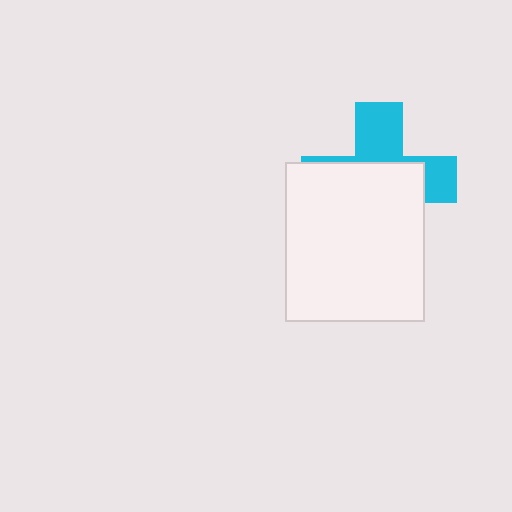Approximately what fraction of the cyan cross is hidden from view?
Roughly 62% of the cyan cross is hidden behind the white rectangle.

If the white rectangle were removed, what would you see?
You would see the complete cyan cross.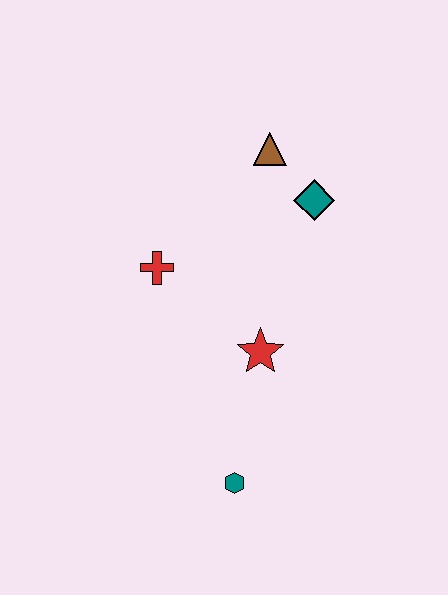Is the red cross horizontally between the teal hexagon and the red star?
No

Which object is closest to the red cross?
The red star is closest to the red cross.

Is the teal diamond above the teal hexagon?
Yes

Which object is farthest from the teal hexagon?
The brown triangle is farthest from the teal hexagon.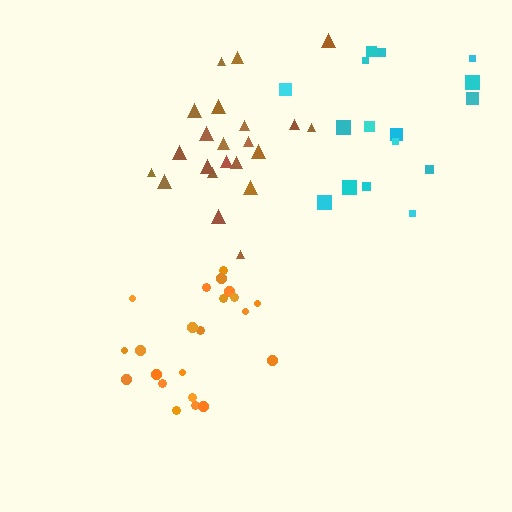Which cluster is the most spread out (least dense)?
Cyan.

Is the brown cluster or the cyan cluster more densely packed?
Brown.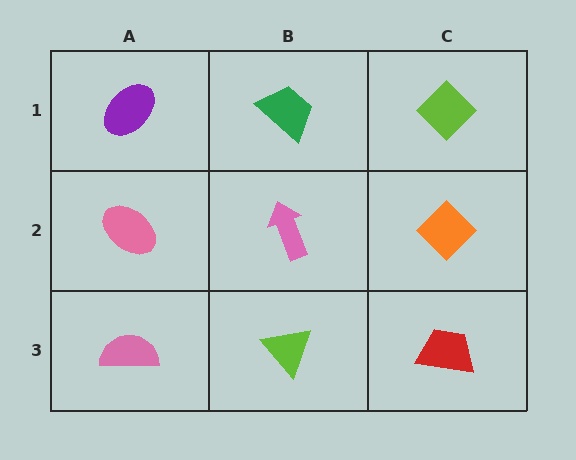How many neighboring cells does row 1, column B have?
3.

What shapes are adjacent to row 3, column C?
An orange diamond (row 2, column C), a lime triangle (row 3, column B).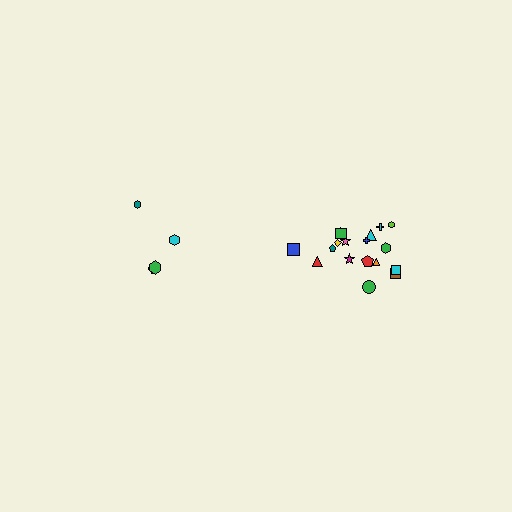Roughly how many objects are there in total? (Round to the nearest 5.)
Roughly 20 objects in total.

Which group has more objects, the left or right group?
The right group.